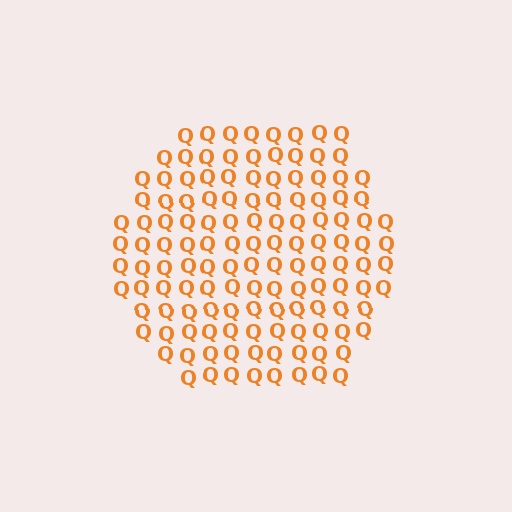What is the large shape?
The large shape is a hexagon.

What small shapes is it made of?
It is made of small letter Q's.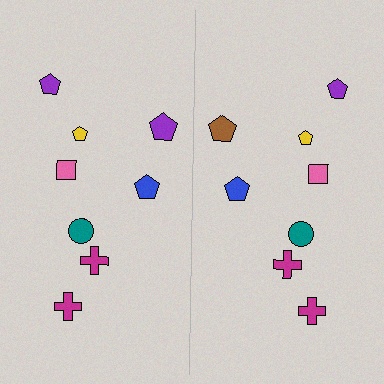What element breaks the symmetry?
The brown pentagon on the right side breaks the symmetry — its mirror counterpart is purple.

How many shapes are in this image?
There are 16 shapes in this image.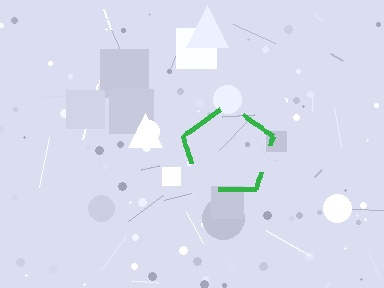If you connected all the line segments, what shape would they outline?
They would outline a pentagon.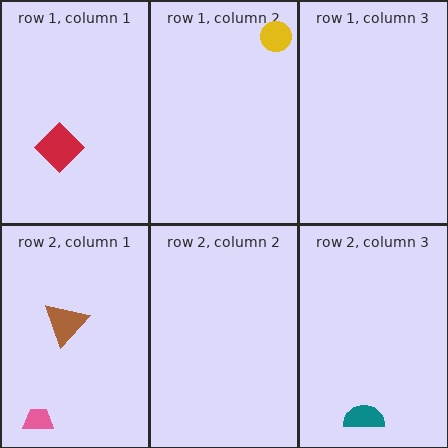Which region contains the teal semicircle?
The row 2, column 3 region.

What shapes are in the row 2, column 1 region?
The pink trapezoid, the brown triangle.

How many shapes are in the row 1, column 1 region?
1.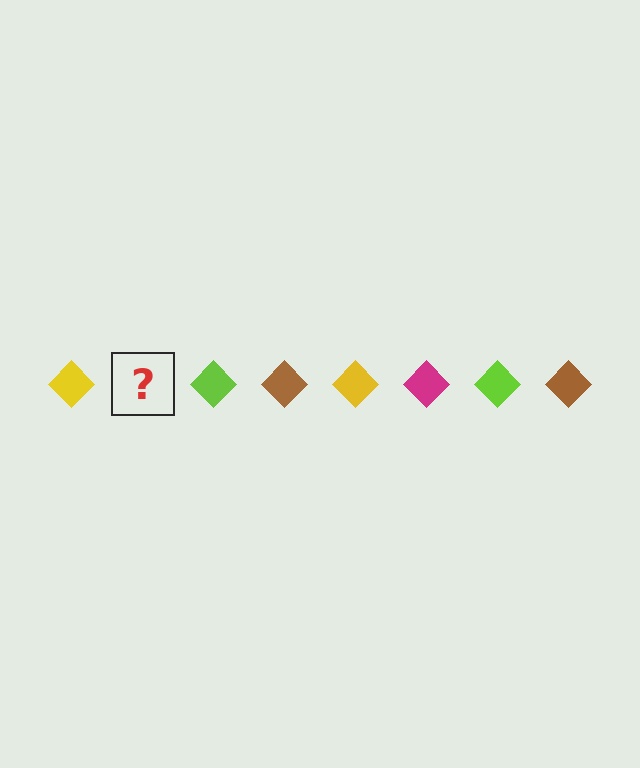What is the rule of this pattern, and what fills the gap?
The rule is that the pattern cycles through yellow, magenta, lime, brown diamonds. The gap should be filled with a magenta diamond.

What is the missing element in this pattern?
The missing element is a magenta diamond.